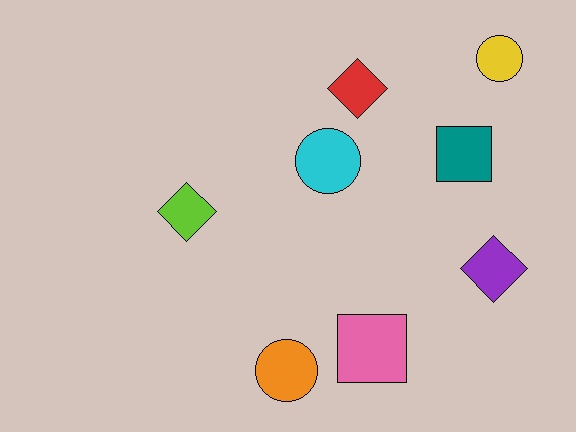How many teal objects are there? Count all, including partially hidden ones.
There is 1 teal object.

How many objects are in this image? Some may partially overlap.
There are 8 objects.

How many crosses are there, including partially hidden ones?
There are no crosses.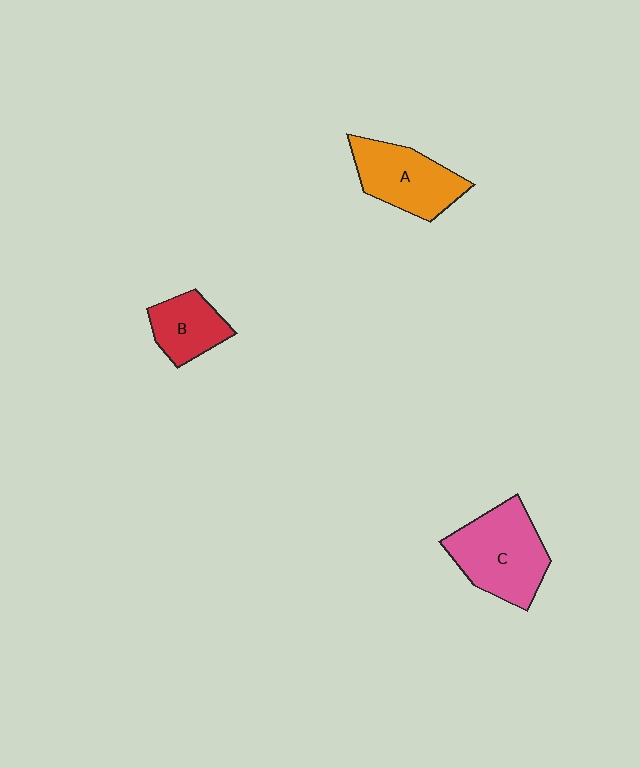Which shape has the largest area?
Shape C (pink).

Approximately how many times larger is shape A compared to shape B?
Approximately 1.5 times.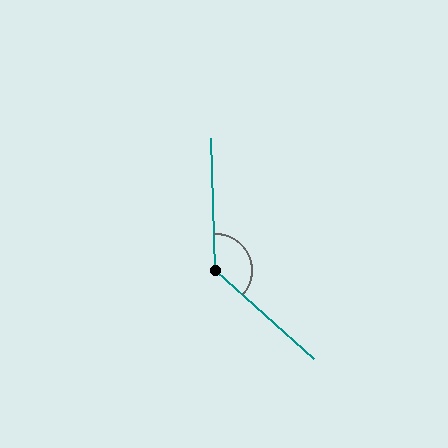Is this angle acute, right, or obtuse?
It is obtuse.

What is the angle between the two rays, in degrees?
Approximately 134 degrees.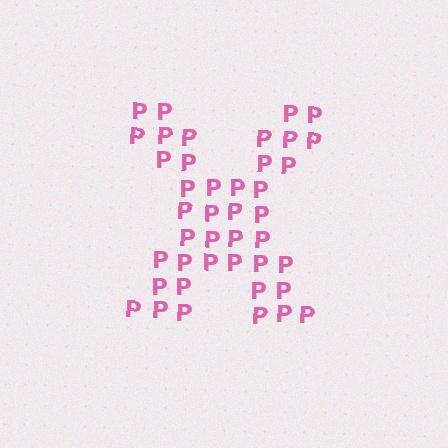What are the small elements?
The small elements are letter P's.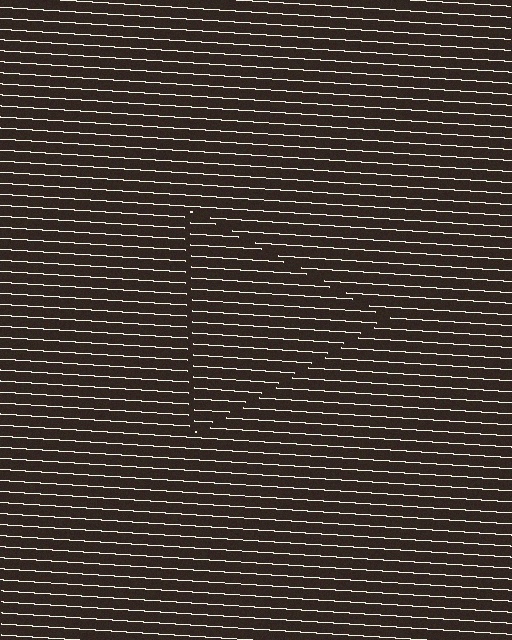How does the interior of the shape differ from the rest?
The interior of the shape contains the same grating, shifted by half a period — the contour is defined by the phase discontinuity where line-ends from the inner and outer gratings abut.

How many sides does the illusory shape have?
3 sides — the line-ends trace a triangle.